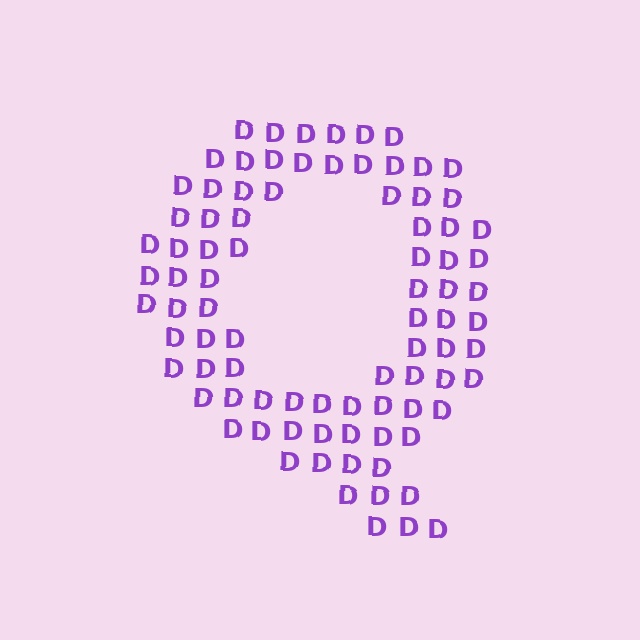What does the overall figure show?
The overall figure shows the letter Q.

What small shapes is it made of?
It is made of small letter D's.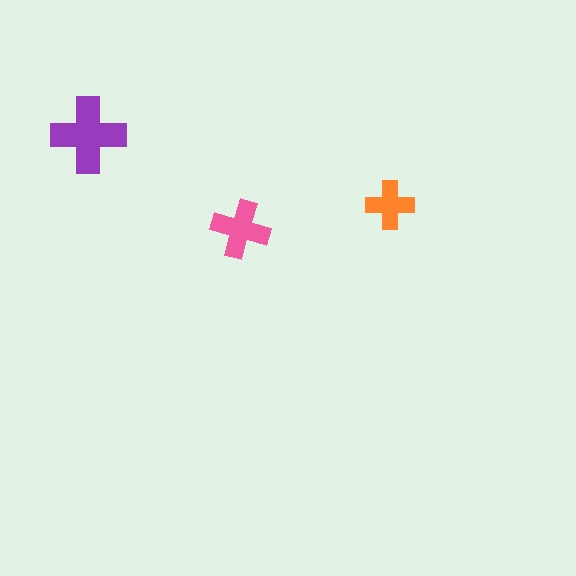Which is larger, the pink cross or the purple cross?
The purple one.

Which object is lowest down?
The pink cross is bottommost.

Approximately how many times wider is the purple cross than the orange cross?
About 1.5 times wider.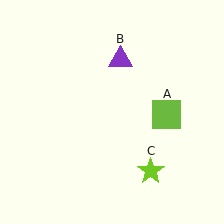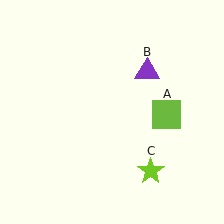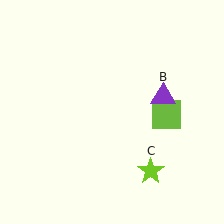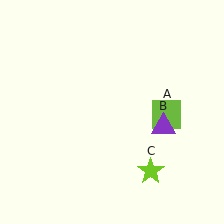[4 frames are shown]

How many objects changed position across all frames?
1 object changed position: purple triangle (object B).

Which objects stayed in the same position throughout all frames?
Lime square (object A) and lime star (object C) remained stationary.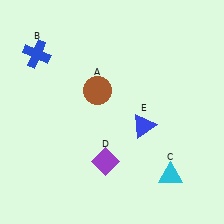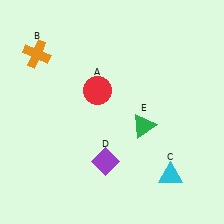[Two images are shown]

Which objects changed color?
A changed from brown to red. B changed from blue to orange. E changed from blue to green.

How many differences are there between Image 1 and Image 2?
There are 3 differences between the two images.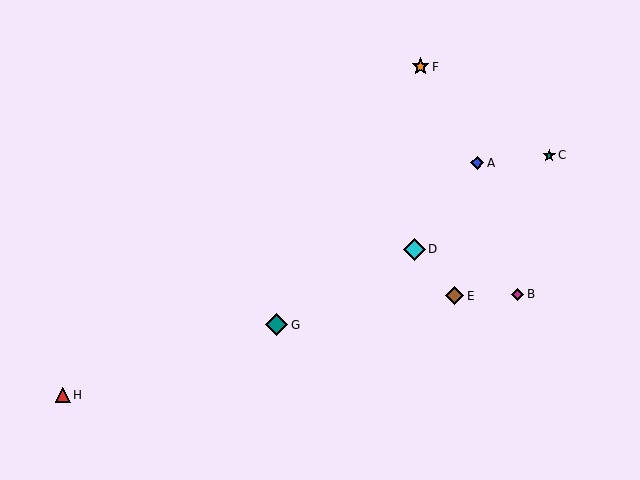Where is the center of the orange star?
The center of the orange star is at (420, 67).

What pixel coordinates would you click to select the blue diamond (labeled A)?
Click at (477, 163) to select the blue diamond A.